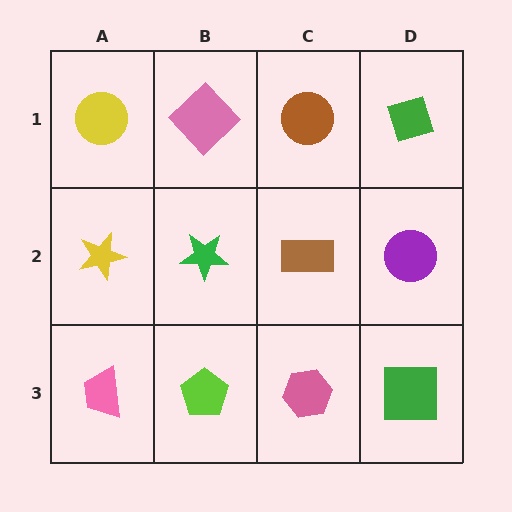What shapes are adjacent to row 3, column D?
A purple circle (row 2, column D), a pink hexagon (row 3, column C).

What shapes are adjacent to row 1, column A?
A yellow star (row 2, column A), a pink diamond (row 1, column B).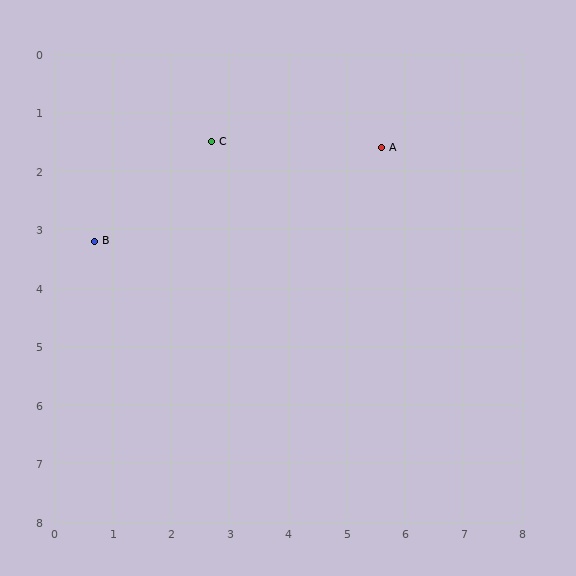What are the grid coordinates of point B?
Point B is at approximately (0.7, 3.2).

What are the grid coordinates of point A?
Point A is at approximately (5.6, 1.6).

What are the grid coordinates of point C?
Point C is at approximately (2.7, 1.5).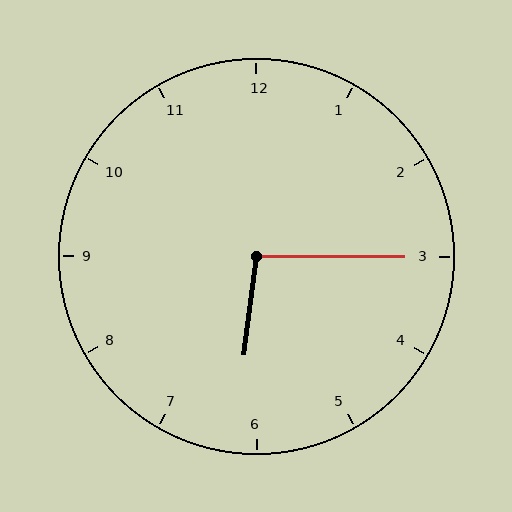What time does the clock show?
6:15.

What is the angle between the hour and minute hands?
Approximately 98 degrees.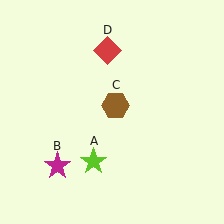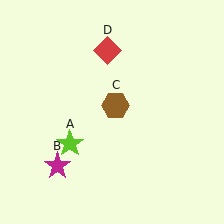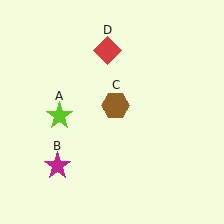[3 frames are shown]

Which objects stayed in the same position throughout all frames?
Magenta star (object B) and brown hexagon (object C) and red diamond (object D) remained stationary.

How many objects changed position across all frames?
1 object changed position: lime star (object A).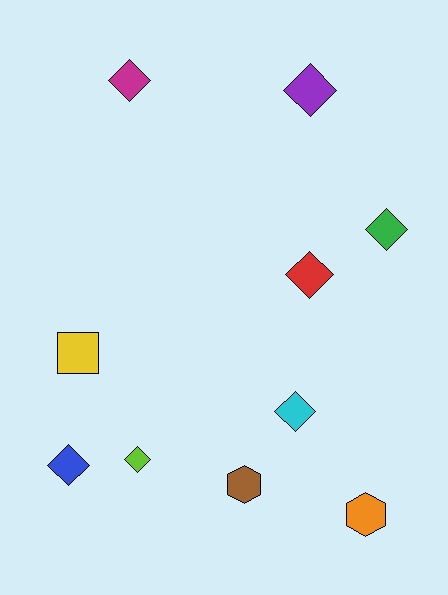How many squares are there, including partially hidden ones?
There is 1 square.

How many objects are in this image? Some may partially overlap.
There are 10 objects.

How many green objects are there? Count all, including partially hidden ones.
There is 1 green object.